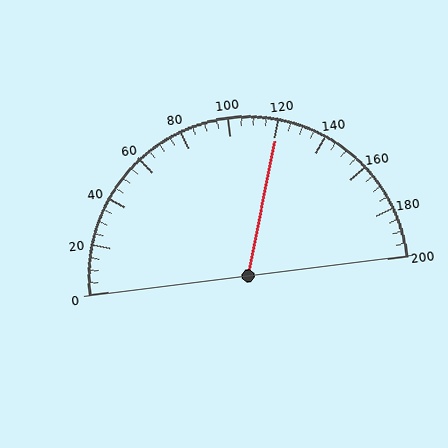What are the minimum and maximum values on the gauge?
The gauge ranges from 0 to 200.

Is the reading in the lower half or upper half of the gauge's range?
The reading is in the upper half of the range (0 to 200).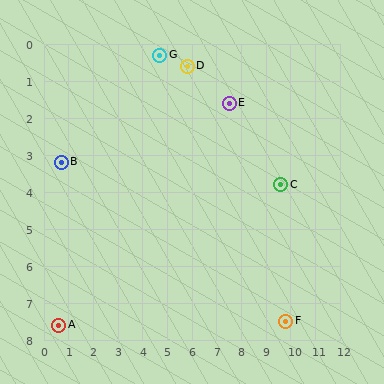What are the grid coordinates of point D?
Point D is at approximately (5.8, 0.6).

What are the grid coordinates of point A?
Point A is at approximately (0.6, 7.6).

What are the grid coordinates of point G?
Point G is at approximately (4.7, 0.3).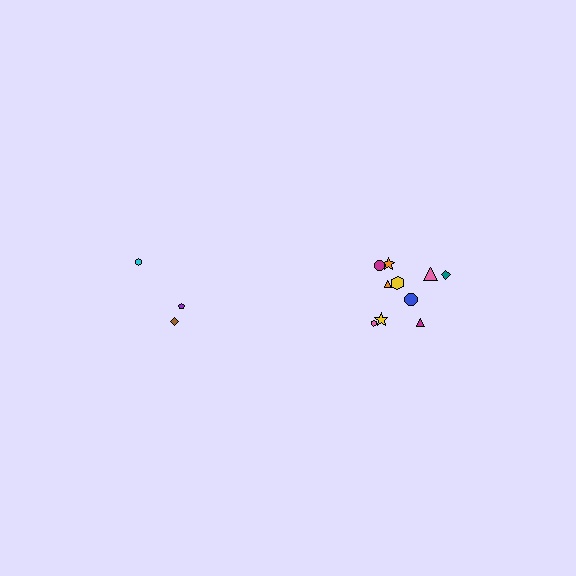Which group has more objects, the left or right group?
The right group.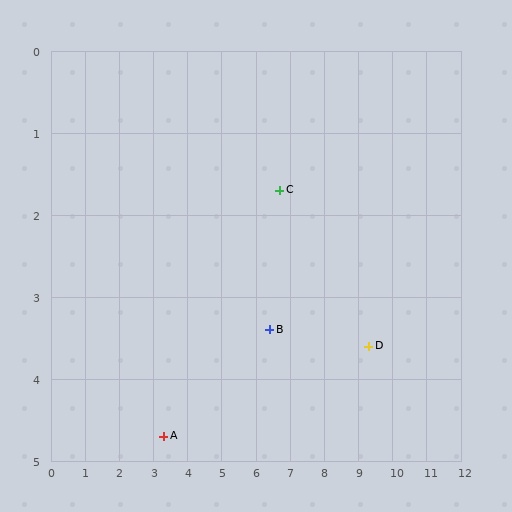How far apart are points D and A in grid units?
Points D and A are about 6.1 grid units apart.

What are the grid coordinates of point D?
Point D is at approximately (9.3, 3.6).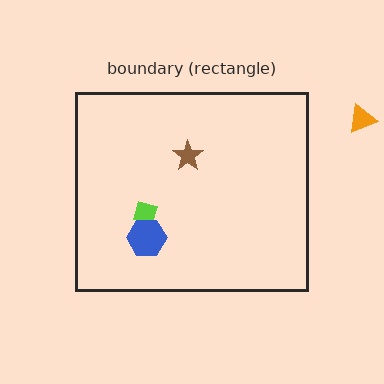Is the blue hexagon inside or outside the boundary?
Inside.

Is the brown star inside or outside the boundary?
Inside.